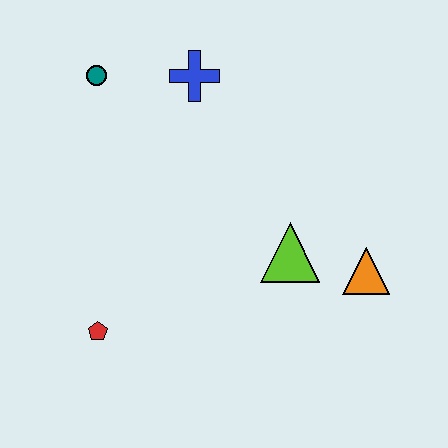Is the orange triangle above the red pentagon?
Yes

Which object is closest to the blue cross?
The teal circle is closest to the blue cross.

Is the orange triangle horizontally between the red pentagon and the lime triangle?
No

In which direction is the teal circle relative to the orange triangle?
The teal circle is to the left of the orange triangle.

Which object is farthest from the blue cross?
The red pentagon is farthest from the blue cross.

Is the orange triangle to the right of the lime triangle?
Yes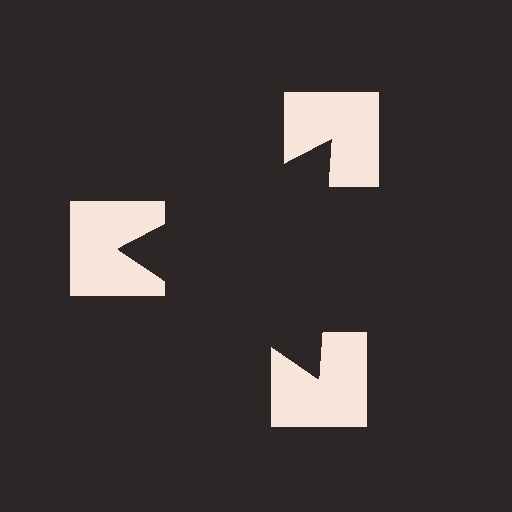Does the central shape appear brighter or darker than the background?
It typically appears slightly darker than the background, even though no actual brightness change is drawn.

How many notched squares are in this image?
There are 3 — one at each vertex of the illusory triangle.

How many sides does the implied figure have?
3 sides.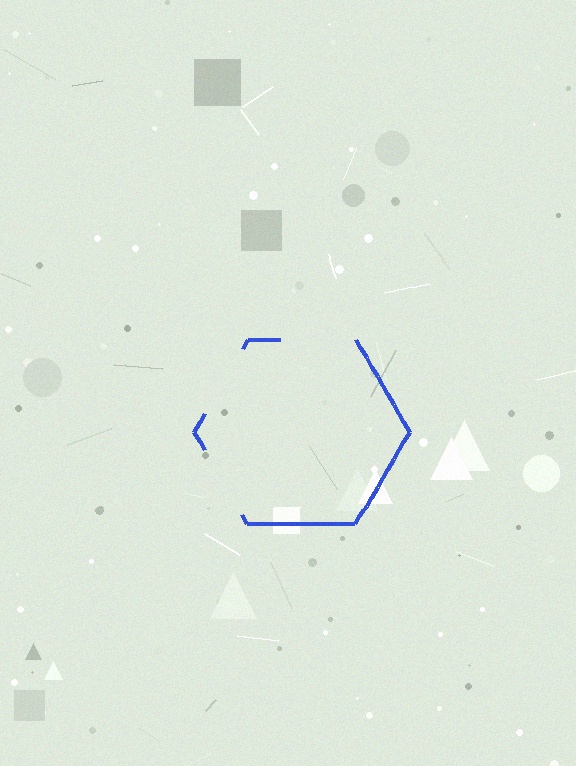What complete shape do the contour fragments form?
The contour fragments form a hexagon.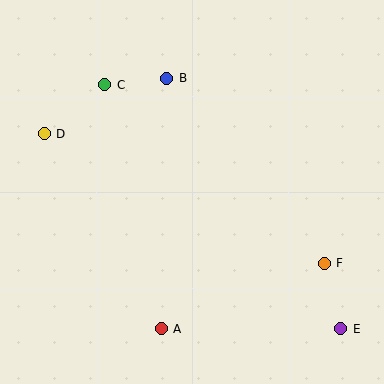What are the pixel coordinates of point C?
Point C is at (105, 85).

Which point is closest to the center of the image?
Point B at (167, 78) is closest to the center.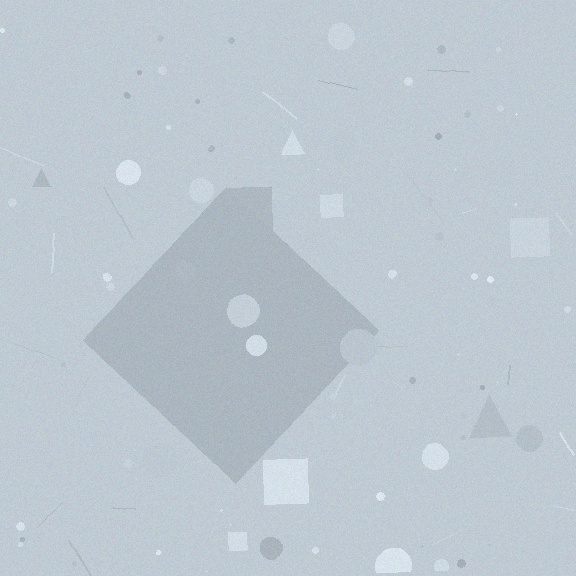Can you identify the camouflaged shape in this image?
The camouflaged shape is a diamond.